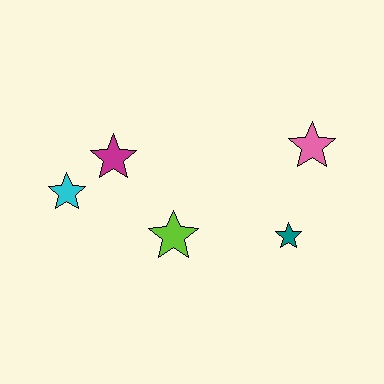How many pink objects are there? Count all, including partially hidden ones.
There is 1 pink object.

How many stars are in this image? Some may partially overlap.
There are 5 stars.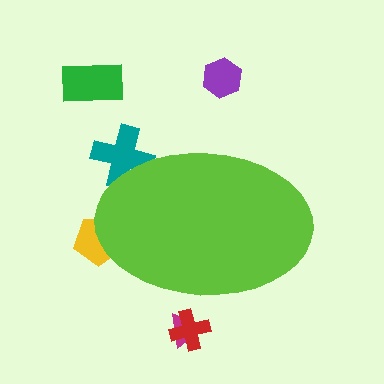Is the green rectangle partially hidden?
No, the green rectangle is fully visible.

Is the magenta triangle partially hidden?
Yes, the magenta triangle is partially hidden behind the lime ellipse.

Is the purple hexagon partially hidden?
No, the purple hexagon is fully visible.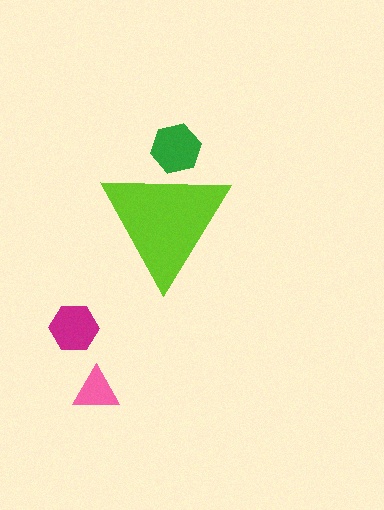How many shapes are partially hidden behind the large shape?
1 shape is partially hidden.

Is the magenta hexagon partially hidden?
No, the magenta hexagon is fully visible.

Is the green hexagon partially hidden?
Yes, the green hexagon is partially hidden behind the lime triangle.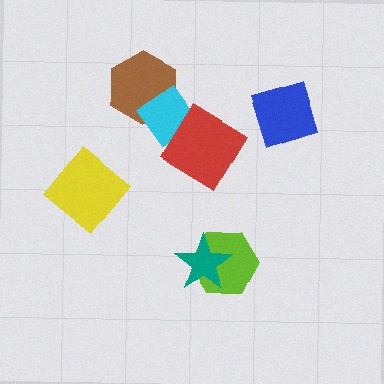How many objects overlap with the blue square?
0 objects overlap with the blue square.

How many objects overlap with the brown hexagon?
1 object overlaps with the brown hexagon.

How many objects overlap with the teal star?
1 object overlaps with the teal star.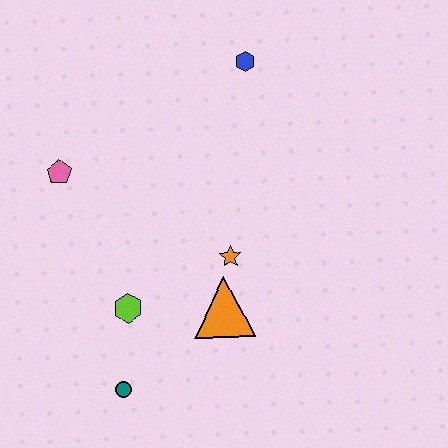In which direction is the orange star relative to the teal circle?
The orange star is above the teal circle.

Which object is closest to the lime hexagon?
The teal circle is closest to the lime hexagon.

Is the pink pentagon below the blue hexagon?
Yes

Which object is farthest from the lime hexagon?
The blue hexagon is farthest from the lime hexagon.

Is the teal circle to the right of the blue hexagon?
No